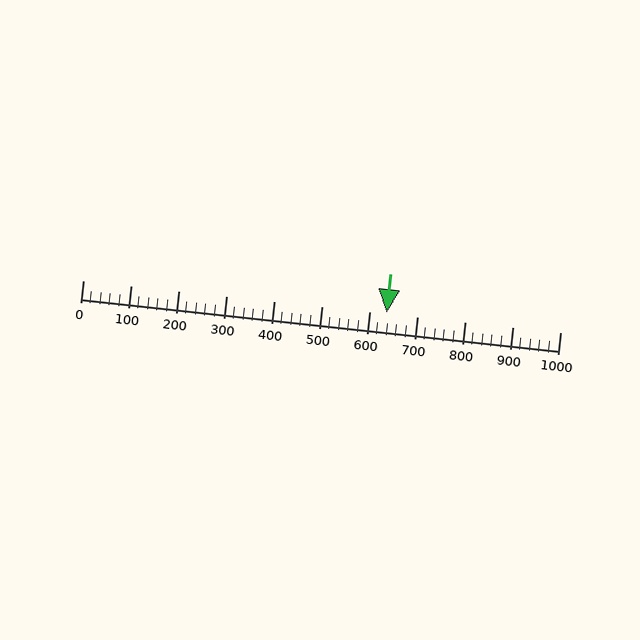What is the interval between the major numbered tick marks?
The major tick marks are spaced 100 units apart.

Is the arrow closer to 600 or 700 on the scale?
The arrow is closer to 600.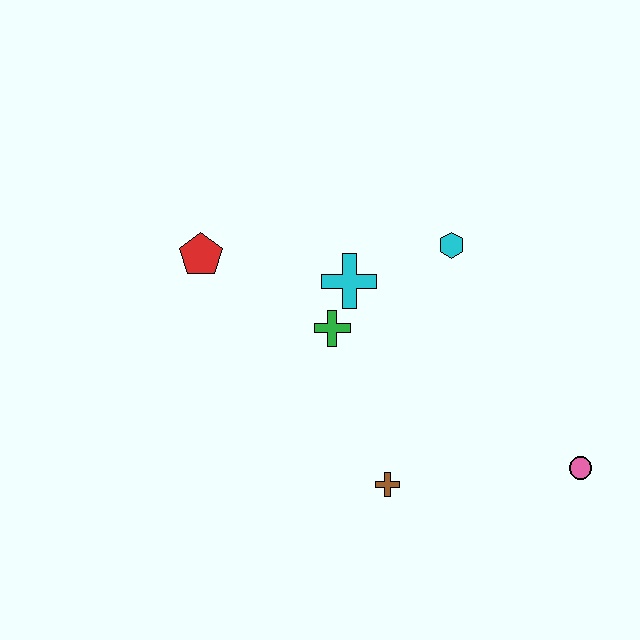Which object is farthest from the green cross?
The pink circle is farthest from the green cross.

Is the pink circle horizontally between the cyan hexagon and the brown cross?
No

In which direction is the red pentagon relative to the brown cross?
The red pentagon is above the brown cross.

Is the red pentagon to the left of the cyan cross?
Yes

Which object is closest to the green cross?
The cyan cross is closest to the green cross.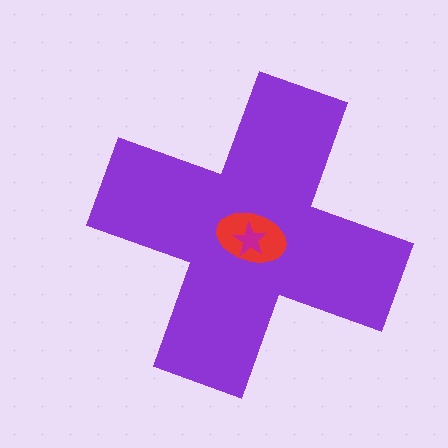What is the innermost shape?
The magenta star.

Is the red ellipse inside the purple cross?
Yes.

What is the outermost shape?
The purple cross.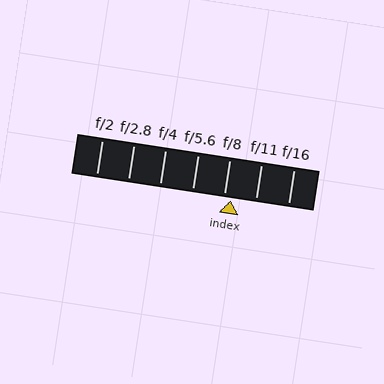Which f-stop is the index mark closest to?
The index mark is closest to f/8.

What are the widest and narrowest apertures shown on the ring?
The widest aperture shown is f/2 and the narrowest is f/16.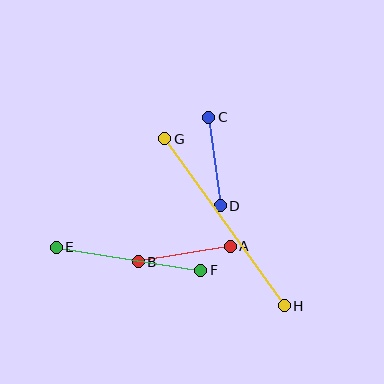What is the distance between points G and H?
The distance is approximately 205 pixels.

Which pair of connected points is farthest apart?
Points G and H are farthest apart.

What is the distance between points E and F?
The distance is approximately 146 pixels.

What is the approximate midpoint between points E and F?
The midpoint is at approximately (128, 259) pixels.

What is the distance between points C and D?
The distance is approximately 89 pixels.